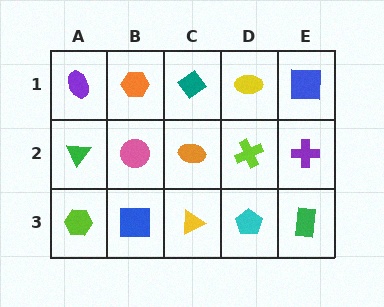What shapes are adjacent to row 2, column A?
A purple ellipse (row 1, column A), a lime hexagon (row 3, column A), a pink circle (row 2, column B).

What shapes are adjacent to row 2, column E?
A blue square (row 1, column E), a green rectangle (row 3, column E), a lime cross (row 2, column D).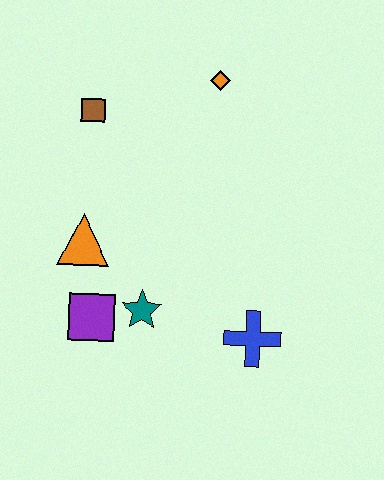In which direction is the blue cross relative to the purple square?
The blue cross is to the right of the purple square.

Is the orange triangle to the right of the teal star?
No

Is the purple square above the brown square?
No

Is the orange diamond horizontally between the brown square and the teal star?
No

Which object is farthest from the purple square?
The orange diamond is farthest from the purple square.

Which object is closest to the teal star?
The purple square is closest to the teal star.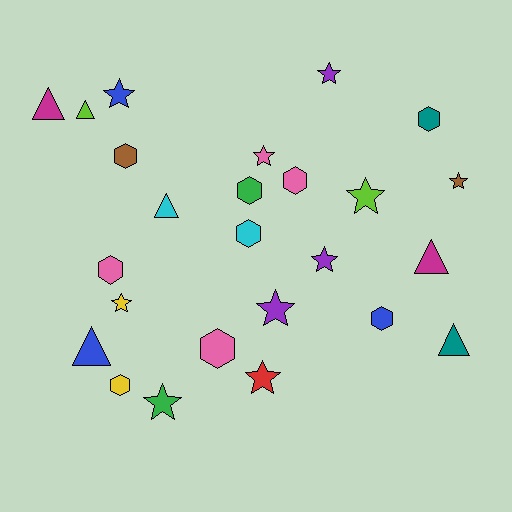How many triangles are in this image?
There are 6 triangles.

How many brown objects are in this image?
There are 2 brown objects.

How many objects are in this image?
There are 25 objects.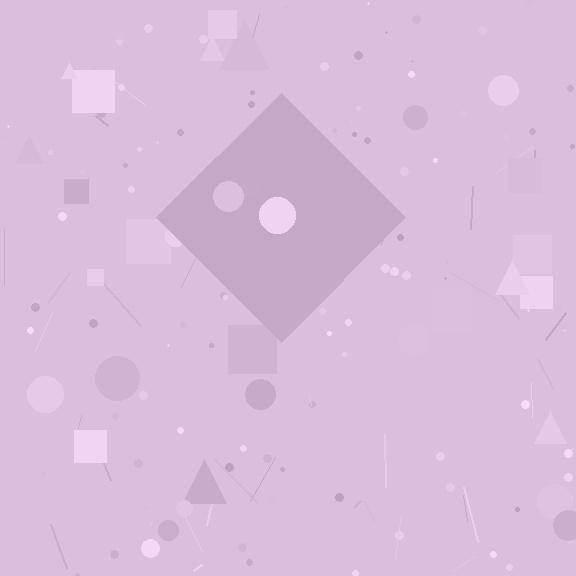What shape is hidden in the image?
A diamond is hidden in the image.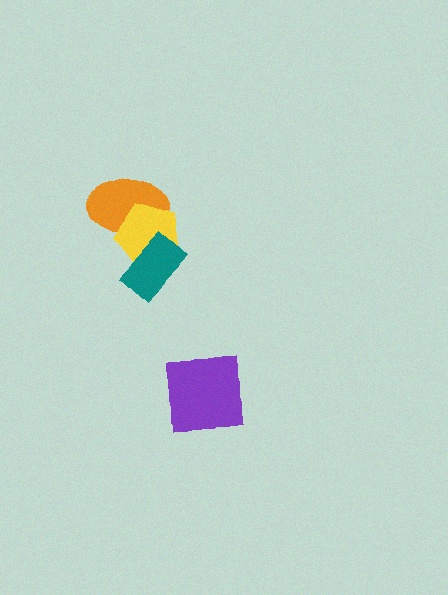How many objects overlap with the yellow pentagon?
2 objects overlap with the yellow pentagon.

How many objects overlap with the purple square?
0 objects overlap with the purple square.